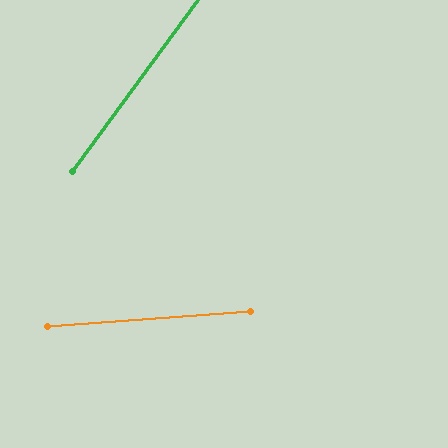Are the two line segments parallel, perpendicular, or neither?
Neither parallel nor perpendicular — they differ by about 49°.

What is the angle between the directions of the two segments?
Approximately 49 degrees.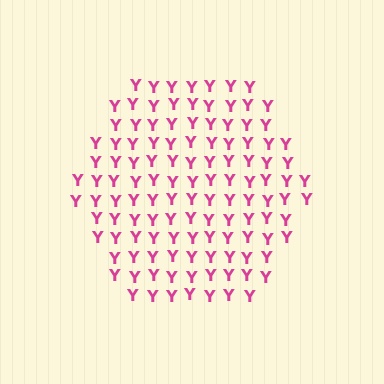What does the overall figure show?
The overall figure shows a hexagon.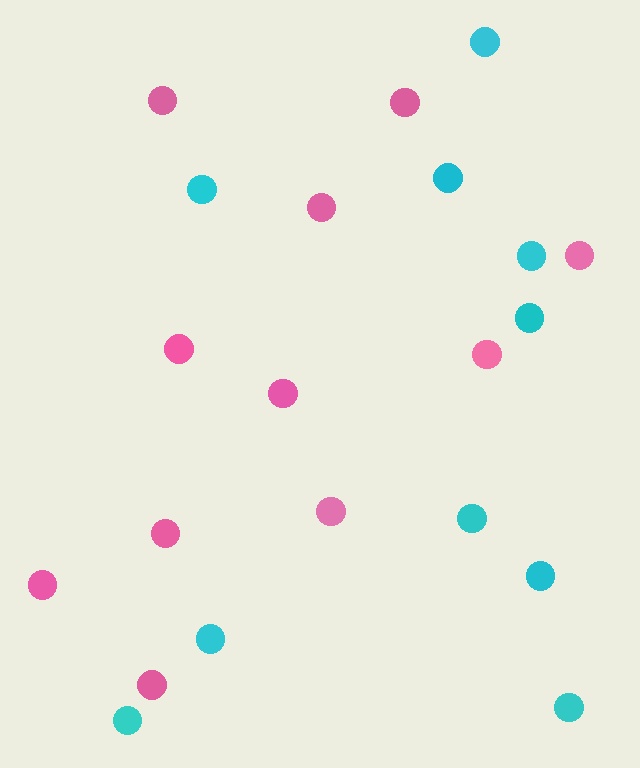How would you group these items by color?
There are 2 groups: one group of cyan circles (10) and one group of pink circles (11).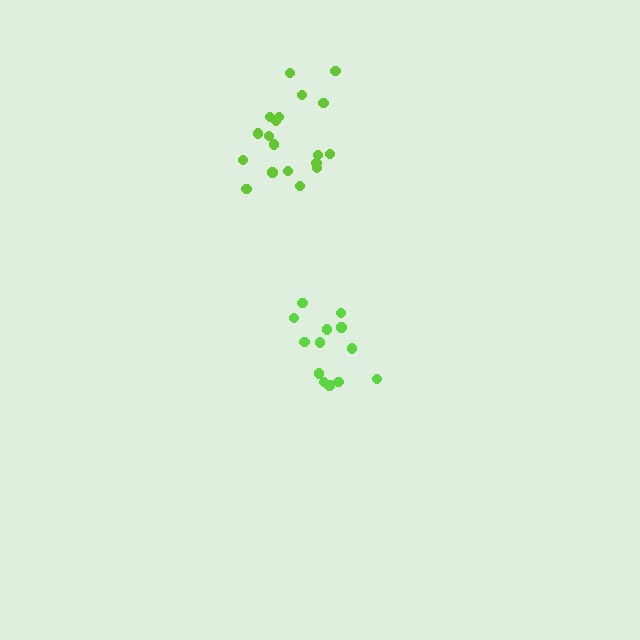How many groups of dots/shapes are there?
There are 2 groups.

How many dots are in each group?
Group 1: 13 dots, Group 2: 19 dots (32 total).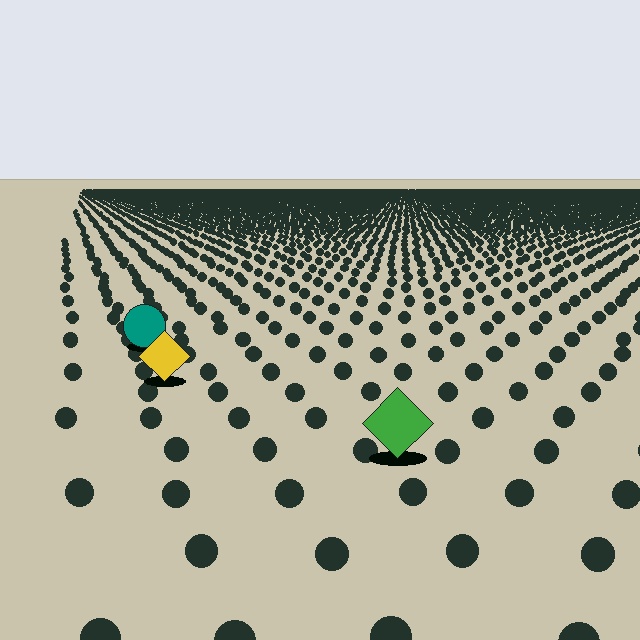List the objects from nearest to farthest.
From nearest to farthest: the green diamond, the yellow diamond, the teal circle.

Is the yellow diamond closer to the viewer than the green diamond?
No. The green diamond is closer — you can tell from the texture gradient: the ground texture is coarser near it.